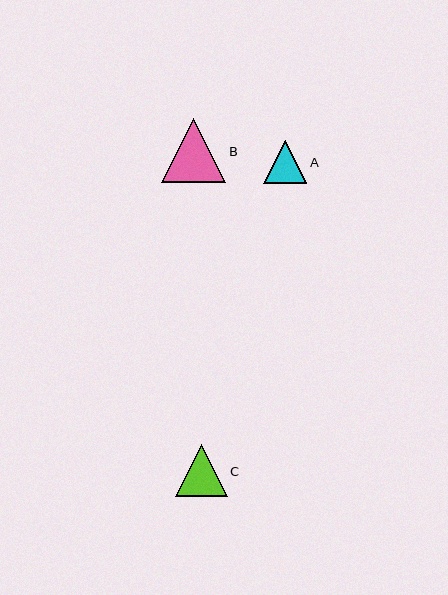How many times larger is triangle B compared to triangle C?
Triangle B is approximately 1.2 times the size of triangle C.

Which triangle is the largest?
Triangle B is the largest with a size of approximately 64 pixels.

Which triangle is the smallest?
Triangle A is the smallest with a size of approximately 43 pixels.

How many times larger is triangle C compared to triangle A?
Triangle C is approximately 1.2 times the size of triangle A.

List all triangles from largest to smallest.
From largest to smallest: B, C, A.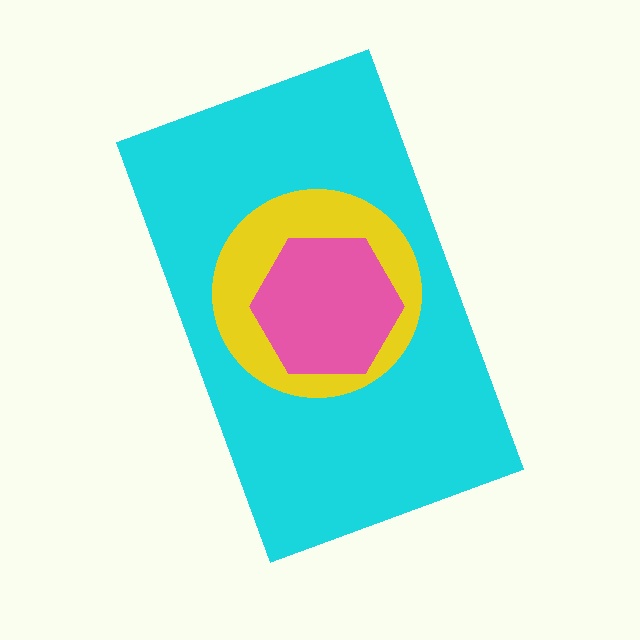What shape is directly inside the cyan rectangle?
The yellow circle.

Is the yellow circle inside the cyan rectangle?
Yes.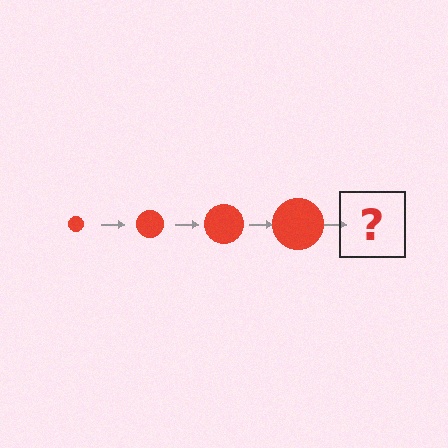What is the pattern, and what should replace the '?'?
The pattern is that the circle gets progressively larger each step. The '?' should be a red circle, larger than the previous one.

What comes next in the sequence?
The next element should be a red circle, larger than the previous one.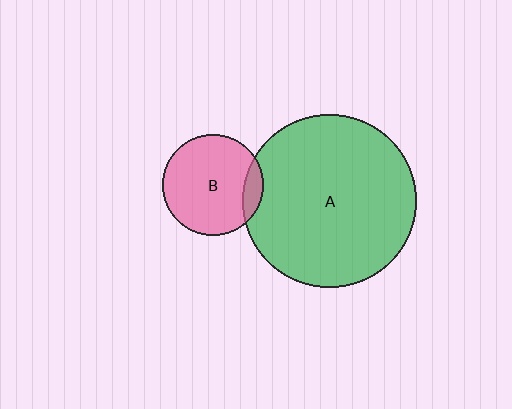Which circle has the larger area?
Circle A (green).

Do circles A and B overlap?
Yes.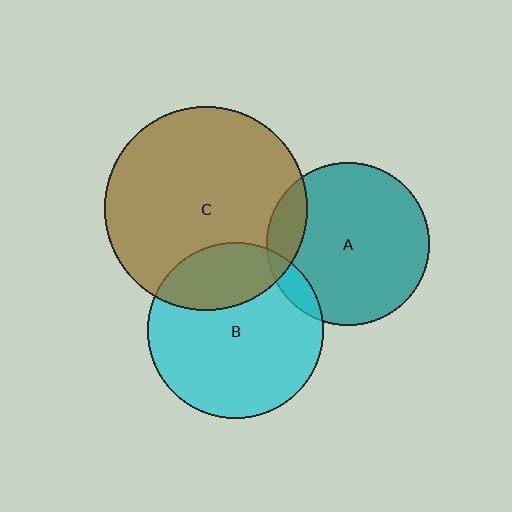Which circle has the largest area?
Circle C (brown).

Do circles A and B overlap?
Yes.